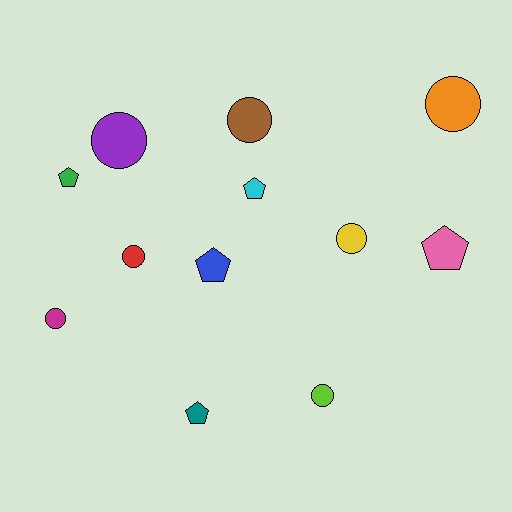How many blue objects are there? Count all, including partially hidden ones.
There is 1 blue object.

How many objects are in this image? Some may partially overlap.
There are 12 objects.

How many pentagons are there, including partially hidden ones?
There are 5 pentagons.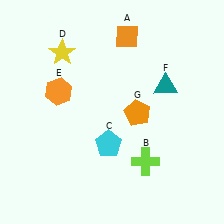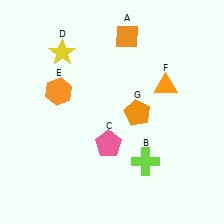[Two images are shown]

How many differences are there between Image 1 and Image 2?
There are 2 differences between the two images.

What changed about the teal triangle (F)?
In Image 1, F is teal. In Image 2, it changed to orange.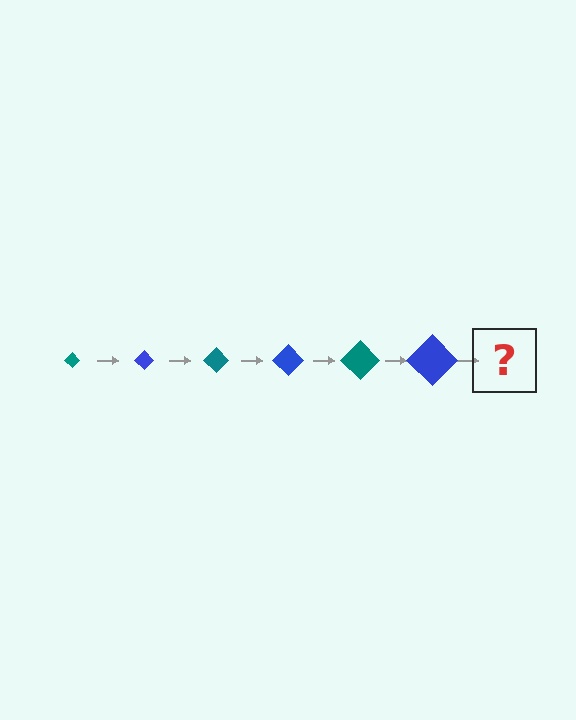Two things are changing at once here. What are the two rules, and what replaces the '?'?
The two rules are that the diamond grows larger each step and the color cycles through teal and blue. The '?' should be a teal diamond, larger than the previous one.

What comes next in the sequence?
The next element should be a teal diamond, larger than the previous one.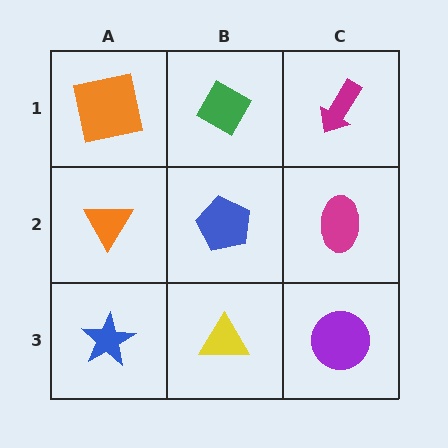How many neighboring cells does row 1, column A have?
2.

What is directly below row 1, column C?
A magenta ellipse.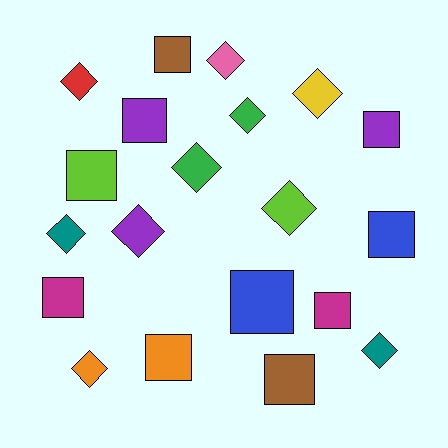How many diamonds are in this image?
There are 10 diamonds.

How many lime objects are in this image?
There are 2 lime objects.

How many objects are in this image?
There are 20 objects.